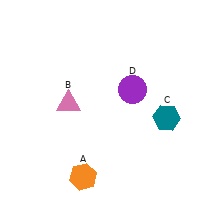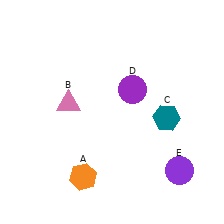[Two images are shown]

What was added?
A purple circle (E) was added in Image 2.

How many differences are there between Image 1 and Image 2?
There is 1 difference between the two images.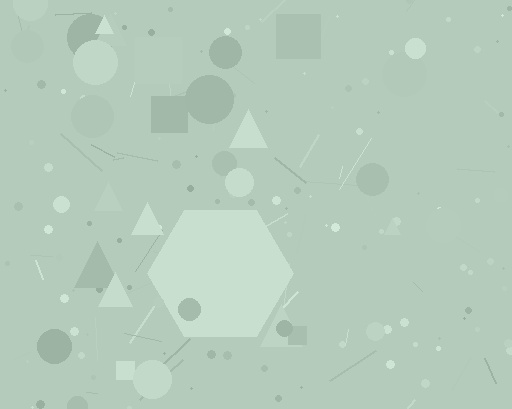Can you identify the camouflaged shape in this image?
The camouflaged shape is a hexagon.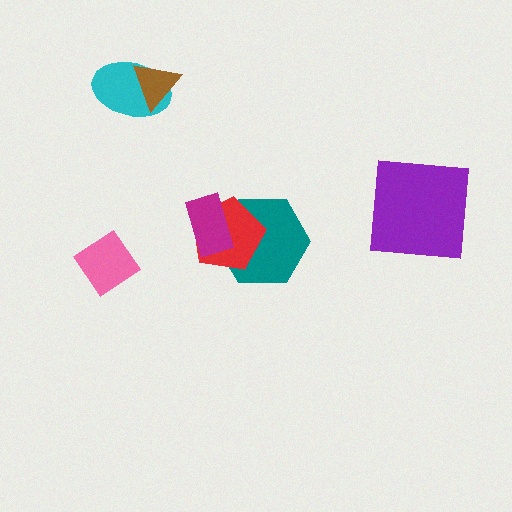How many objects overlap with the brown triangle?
1 object overlaps with the brown triangle.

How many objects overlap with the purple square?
0 objects overlap with the purple square.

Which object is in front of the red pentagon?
The magenta rectangle is in front of the red pentagon.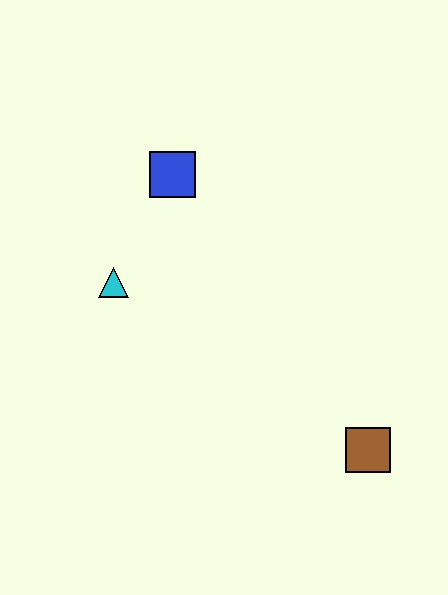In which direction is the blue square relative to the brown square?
The blue square is above the brown square.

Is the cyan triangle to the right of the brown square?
No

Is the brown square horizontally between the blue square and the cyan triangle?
No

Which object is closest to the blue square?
The cyan triangle is closest to the blue square.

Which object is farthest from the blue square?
The brown square is farthest from the blue square.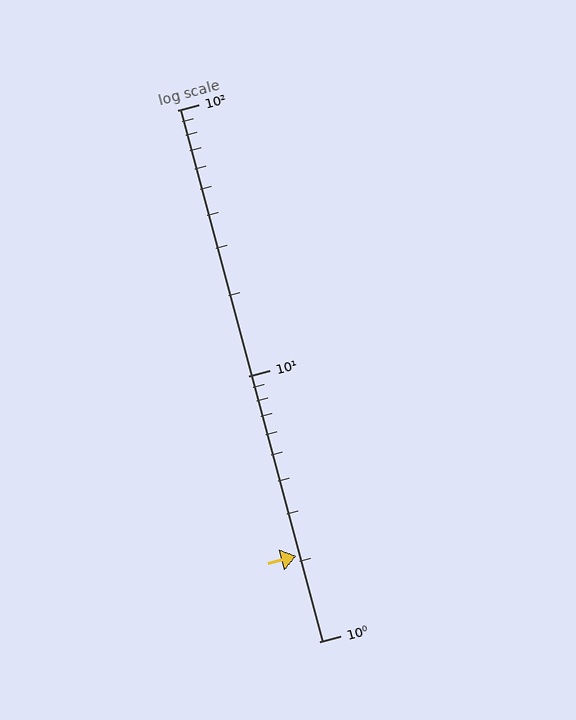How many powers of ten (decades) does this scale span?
The scale spans 2 decades, from 1 to 100.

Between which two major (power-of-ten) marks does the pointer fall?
The pointer is between 1 and 10.